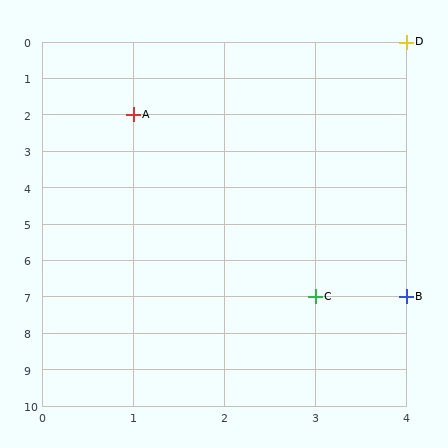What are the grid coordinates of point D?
Point D is at grid coordinates (4, 0).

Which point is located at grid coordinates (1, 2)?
Point A is at (1, 2).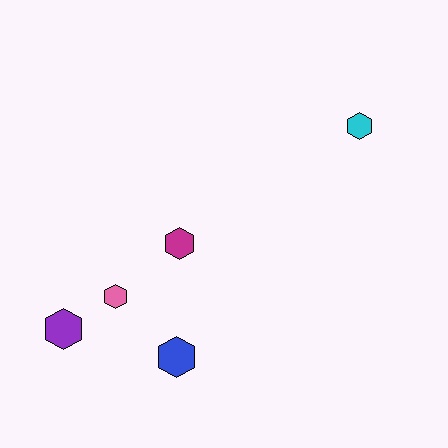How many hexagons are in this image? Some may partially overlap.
There are 5 hexagons.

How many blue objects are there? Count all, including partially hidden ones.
There is 1 blue object.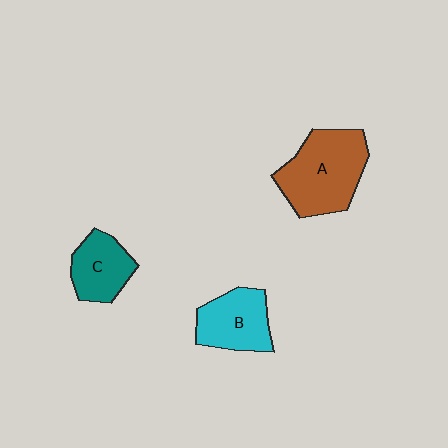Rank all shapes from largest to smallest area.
From largest to smallest: A (brown), B (cyan), C (teal).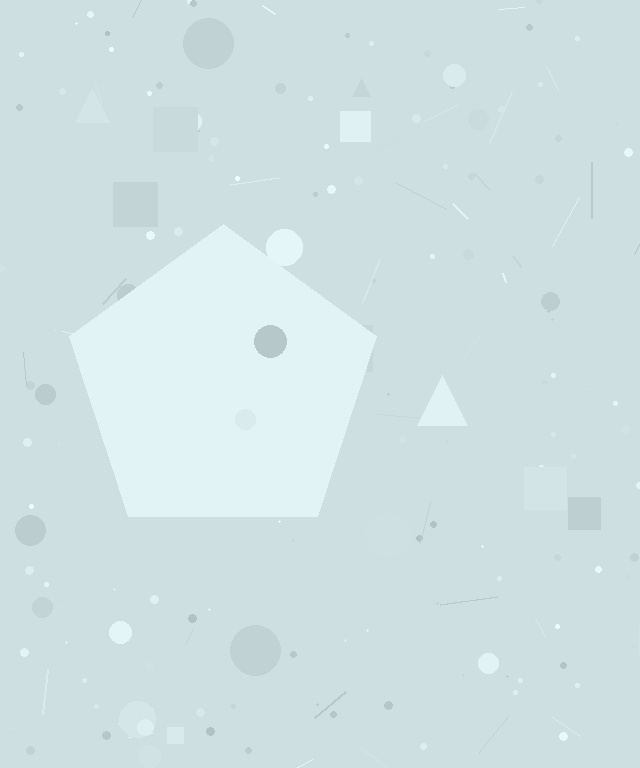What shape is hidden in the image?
A pentagon is hidden in the image.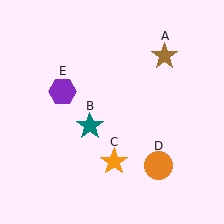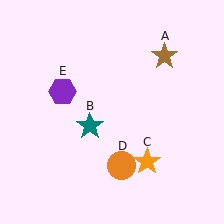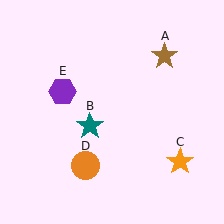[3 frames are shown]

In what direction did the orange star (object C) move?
The orange star (object C) moved right.